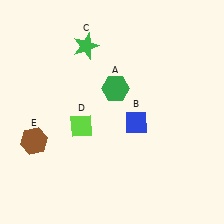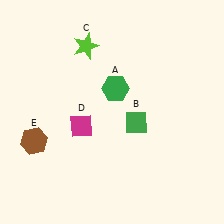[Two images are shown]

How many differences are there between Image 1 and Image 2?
There are 3 differences between the two images.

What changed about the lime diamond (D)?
In Image 1, D is lime. In Image 2, it changed to magenta.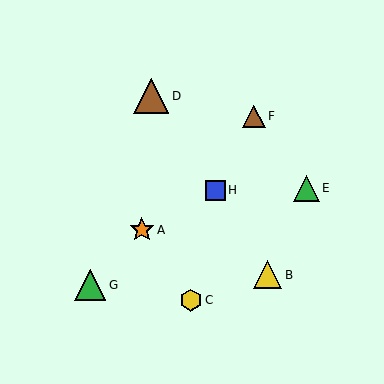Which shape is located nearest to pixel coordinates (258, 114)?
The brown triangle (labeled F) at (254, 116) is nearest to that location.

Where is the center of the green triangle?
The center of the green triangle is at (90, 285).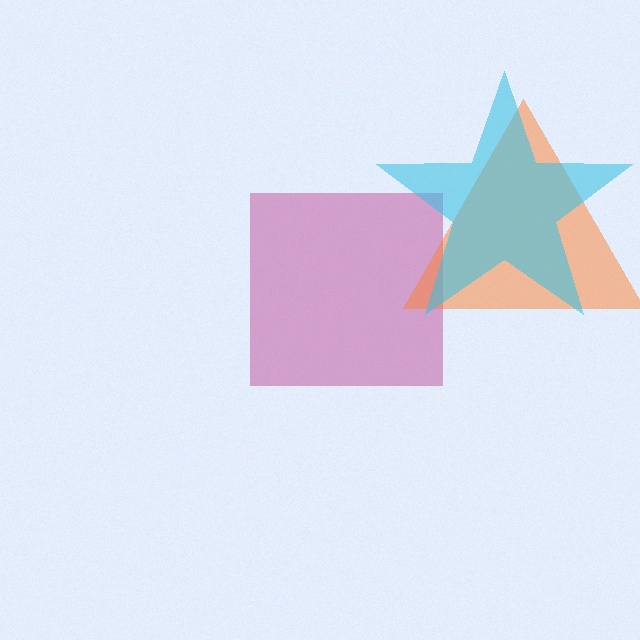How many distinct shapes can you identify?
There are 3 distinct shapes: a magenta square, an orange triangle, a cyan star.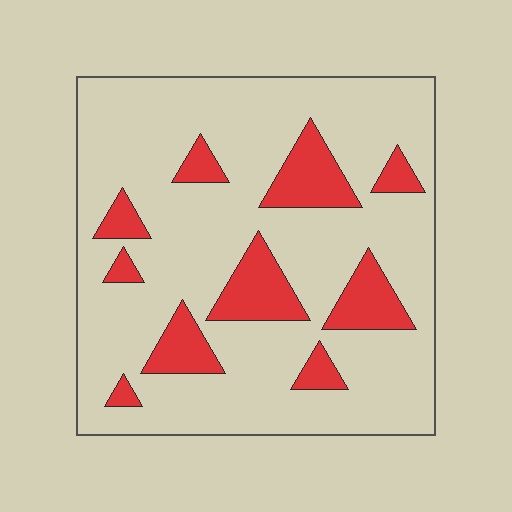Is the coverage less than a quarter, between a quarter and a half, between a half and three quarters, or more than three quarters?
Less than a quarter.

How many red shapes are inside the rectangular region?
10.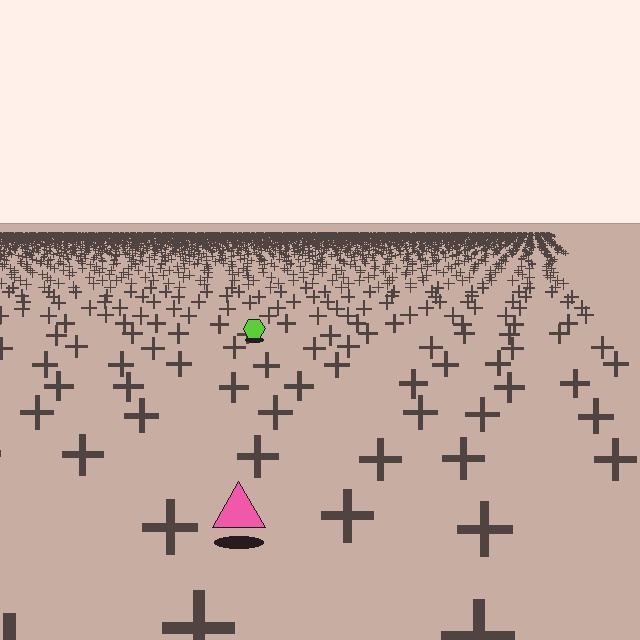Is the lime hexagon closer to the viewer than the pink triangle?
No. The pink triangle is closer — you can tell from the texture gradient: the ground texture is coarser near it.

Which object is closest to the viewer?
The pink triangle is closest. The texture marks near it are larger and more spread out.